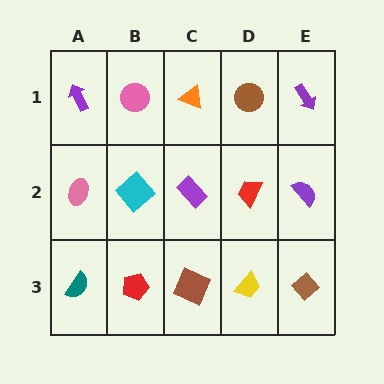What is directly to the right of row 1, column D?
A purple arrow.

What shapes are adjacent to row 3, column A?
A pink ellipse (row 2, column A), a red pentagon (row 3, column B).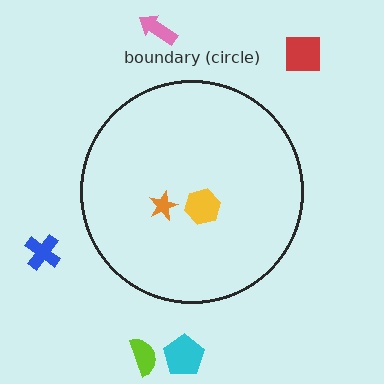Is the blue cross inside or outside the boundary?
Outside.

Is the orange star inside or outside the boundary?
Inside.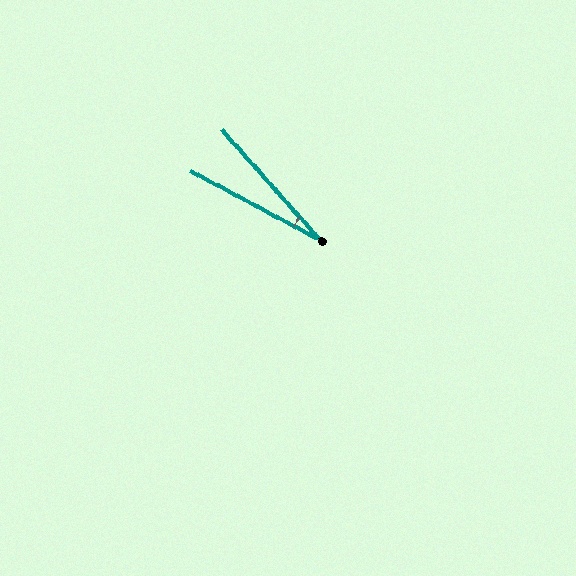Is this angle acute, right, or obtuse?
It is acute.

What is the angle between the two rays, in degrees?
Approximately 20 degrees.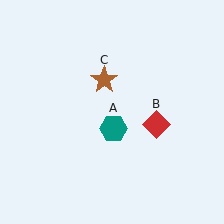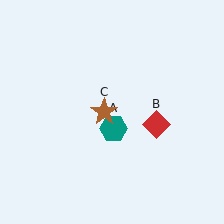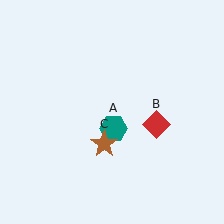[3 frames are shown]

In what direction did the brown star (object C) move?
The brown star (object C) moved down.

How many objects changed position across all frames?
1 object changed position: brown star (object C).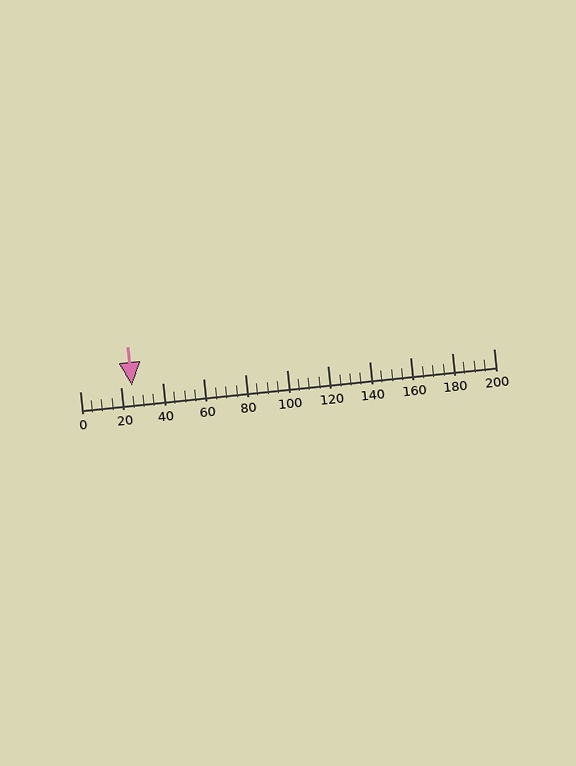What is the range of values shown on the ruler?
The ruler shows values from 0 to 200.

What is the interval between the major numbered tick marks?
The major tick marks are spaced 20 units apart.